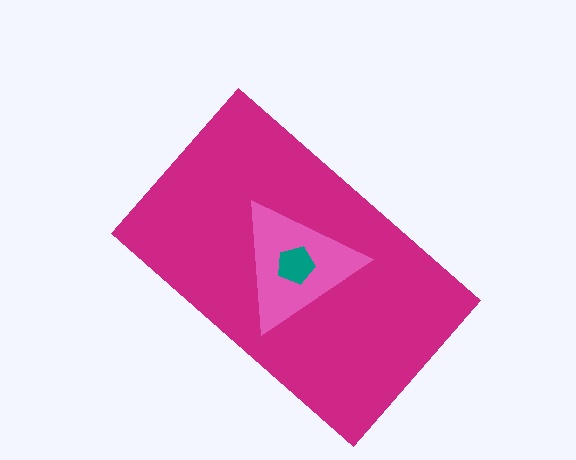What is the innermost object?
The teal pentagon.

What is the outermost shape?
The magenta rectangle.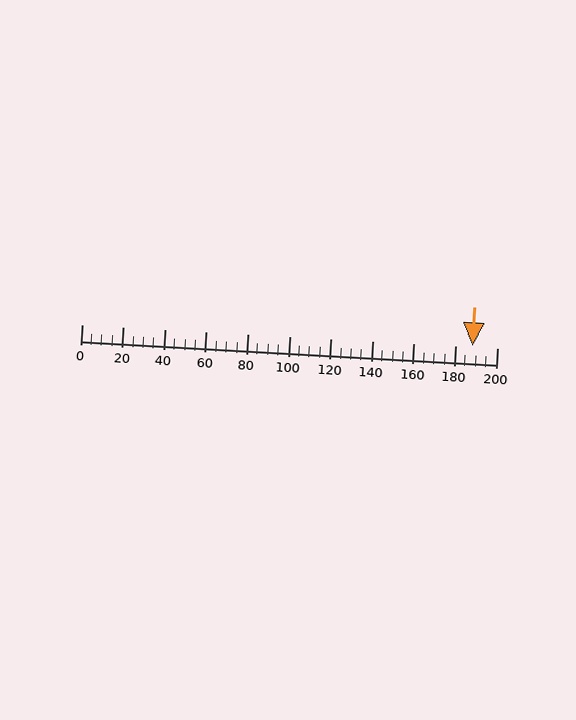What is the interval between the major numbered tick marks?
The major tick marks are spaced 20 units apart.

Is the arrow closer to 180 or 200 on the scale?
The arrow is closer to 180.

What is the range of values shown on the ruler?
The ruler shows values from 0 to 200.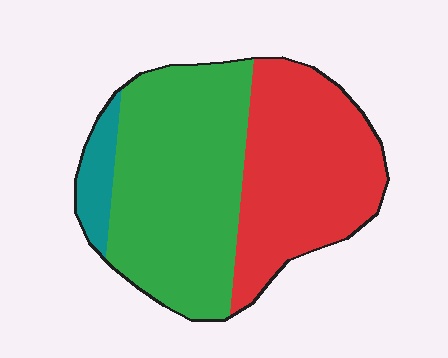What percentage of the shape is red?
Red takes up about two fifths (2/5) of the shape.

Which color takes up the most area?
Green, at roughly 50%.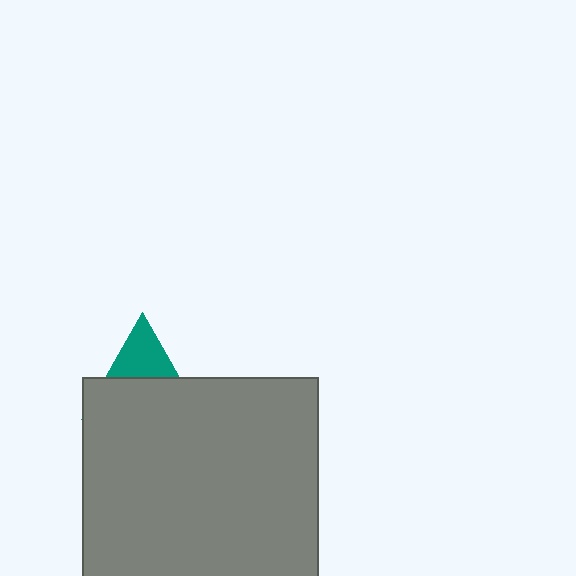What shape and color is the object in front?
The object in front is a gray square.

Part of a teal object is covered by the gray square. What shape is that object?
It is a triangle.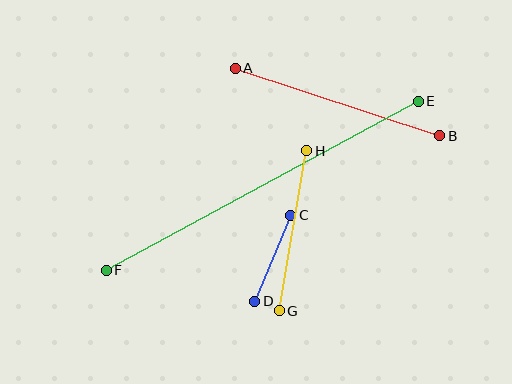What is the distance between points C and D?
The distance is approximately 93 pixels.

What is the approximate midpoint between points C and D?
The midpoint is at approximately (273, 258) pixels.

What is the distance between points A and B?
The distance is approximately 215 pixels.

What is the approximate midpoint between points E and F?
The midpoint is at approximately (262, 186) pixels.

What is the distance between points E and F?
The distance is approximately 355 pixels.